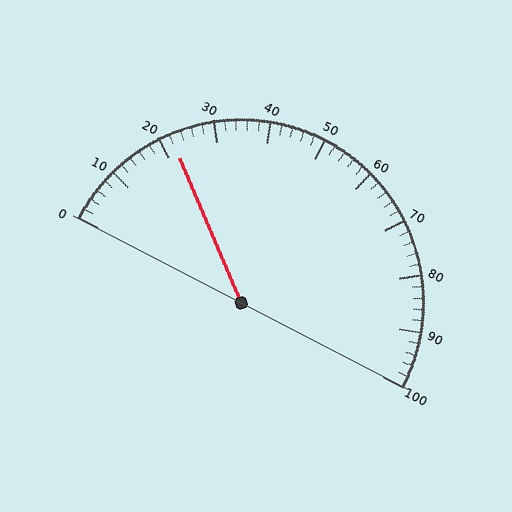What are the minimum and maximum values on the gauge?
The gauge ranges from 0 to 100.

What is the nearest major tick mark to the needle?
The nearest major tick mark is 20.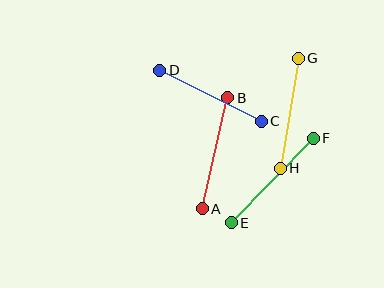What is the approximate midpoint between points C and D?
The midpoint is at approximately (210, 96) pixels.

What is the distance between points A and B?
The distance is approximately 114 pixels.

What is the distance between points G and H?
The distance is approximately 111 pixels.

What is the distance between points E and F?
The distance is approximately 118 pixels.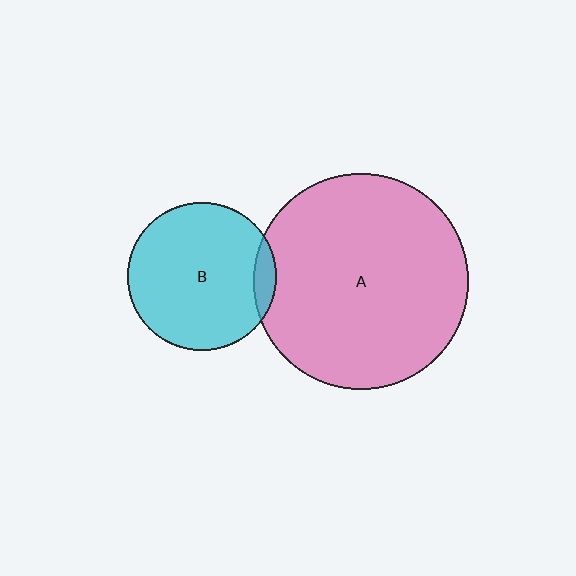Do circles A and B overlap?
Yes.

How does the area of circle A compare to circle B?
Approximately 2.1 times.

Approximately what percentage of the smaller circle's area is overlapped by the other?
Approximately 10%.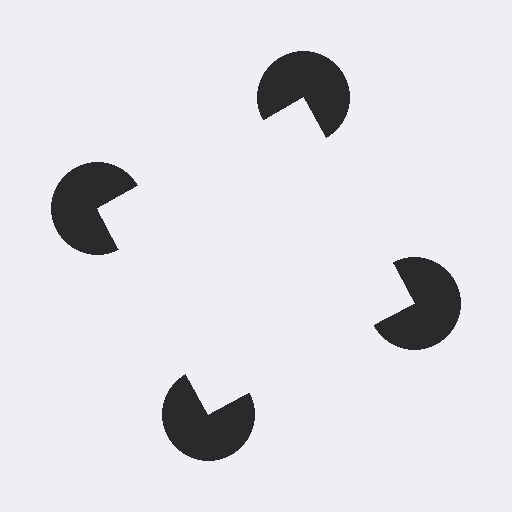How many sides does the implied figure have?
4 sides.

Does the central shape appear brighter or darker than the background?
It typically appears slightly brighter than the background, even though no actual brightness change is drawn.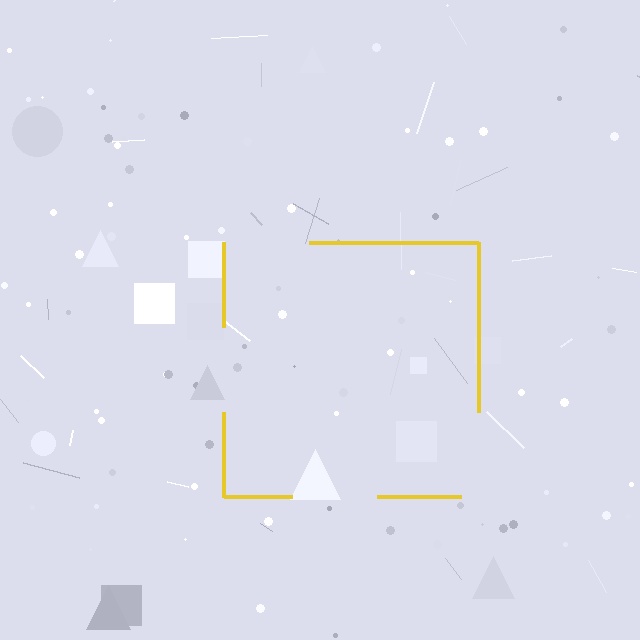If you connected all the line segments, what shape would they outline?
They would outline a square.